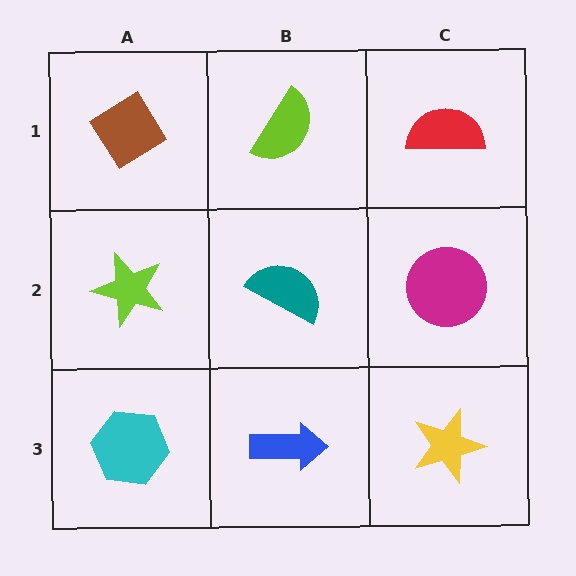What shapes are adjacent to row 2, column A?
A brown diamond (row 1, column A), a cyan hexagon (row 3, column A), a teal semicircle (row 2, column B).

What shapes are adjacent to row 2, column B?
A lime semicircle (row 1, column B), a blue arrow (row 3, column B), a lime star (row 2, column A), a magenta circle (row 2, column C).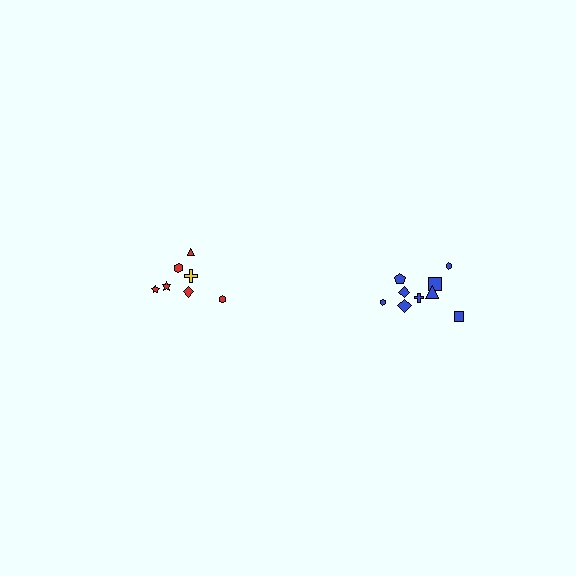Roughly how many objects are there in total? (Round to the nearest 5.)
Roughly 15 objects in total.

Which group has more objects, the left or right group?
The right group.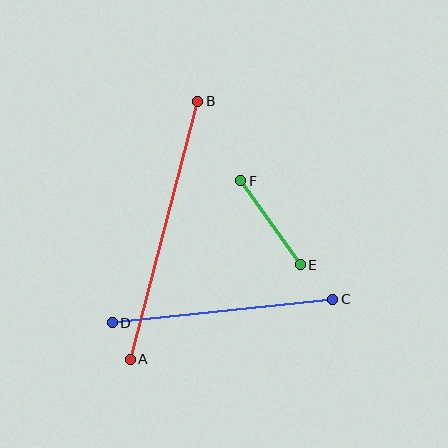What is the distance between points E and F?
The distance is approximately 103 pixels.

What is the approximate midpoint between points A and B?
The midpoint is at approximately (164, 230) pixels.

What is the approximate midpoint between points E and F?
The midpoint is at approximately (271, 223) pixels.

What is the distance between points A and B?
The distance is approximately 267 pixels.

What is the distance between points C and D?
The distance is approximately 222 pixels.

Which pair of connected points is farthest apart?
Points A and B are farthest apart.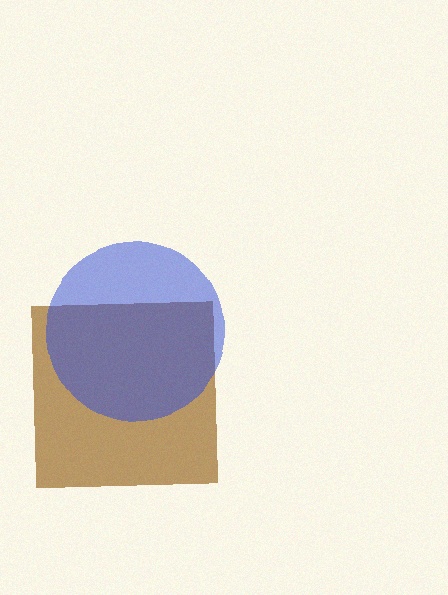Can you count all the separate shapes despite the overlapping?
Yes, there are 2 separate shapes.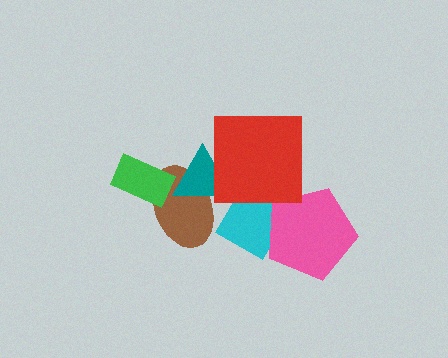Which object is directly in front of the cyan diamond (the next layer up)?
The pink pentagon is directly in front of the cyan diamond.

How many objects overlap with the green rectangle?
1 object overlaps with the green rectangle.